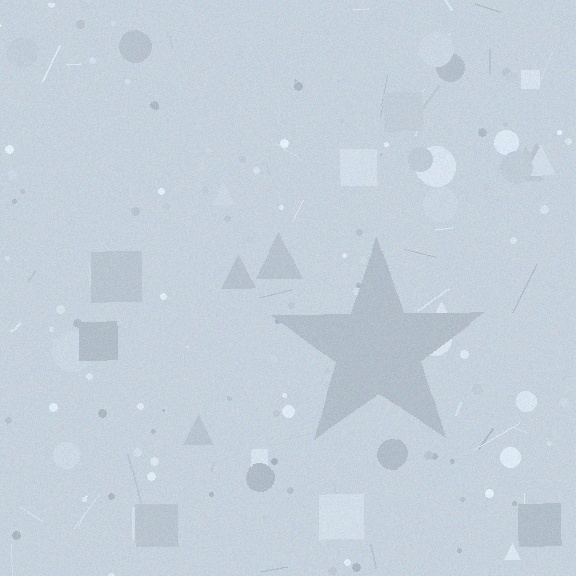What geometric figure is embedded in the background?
A star is embedded in the background.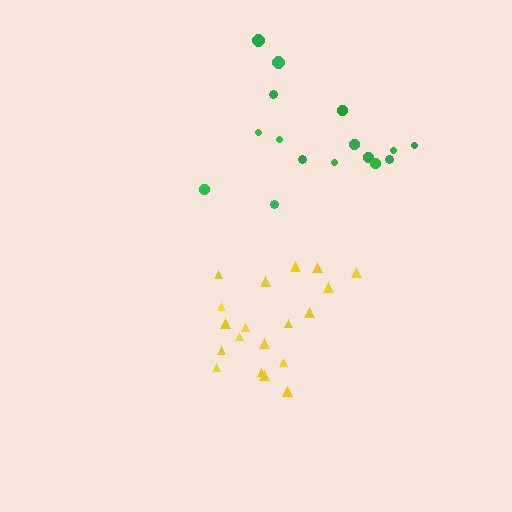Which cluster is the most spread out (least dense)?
Green.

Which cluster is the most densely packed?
Yellow.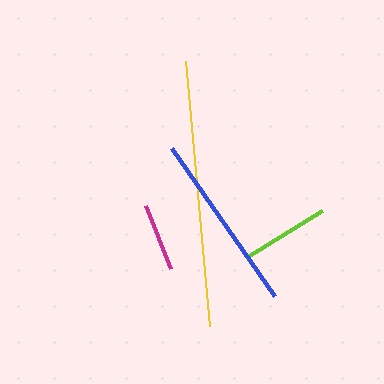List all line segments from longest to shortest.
From longest to shortest: yellow, blue, lime, magenta.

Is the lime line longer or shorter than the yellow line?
The yellow line is longer than the lime line.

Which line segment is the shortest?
The magenta line is the shortest at approximately 68 pixels.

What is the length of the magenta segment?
The magenta segment is approximately 68 pixels long.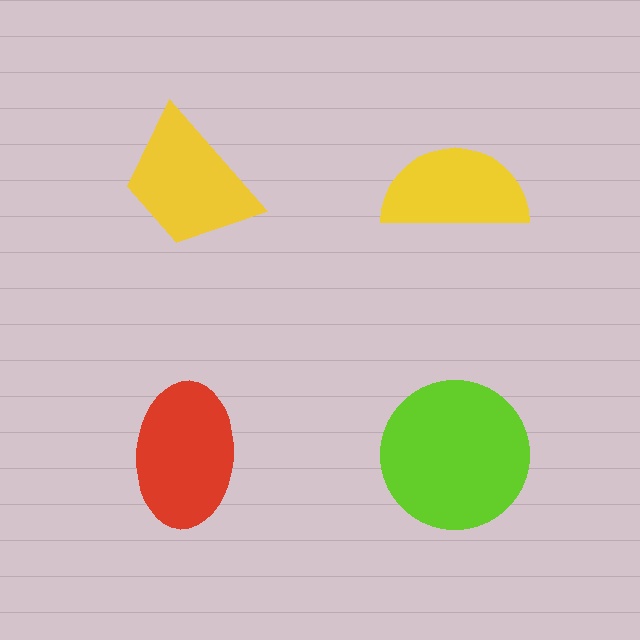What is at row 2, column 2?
A lime circle.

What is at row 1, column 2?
A yellow semicircle.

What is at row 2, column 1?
A red ellipse.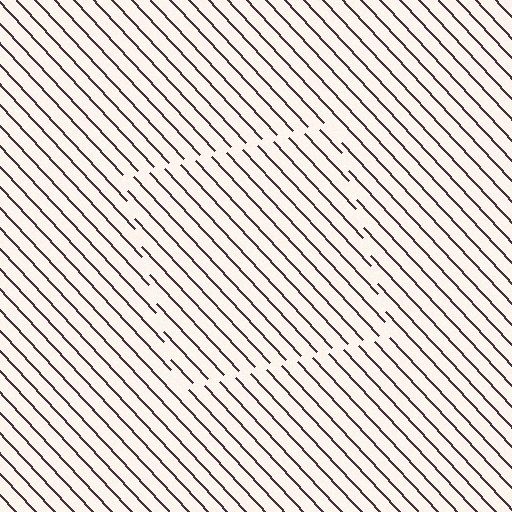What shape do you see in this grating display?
An illusory square. The interior of the shape contains the same grating, shifted by half a period — the contour is defined by the phase discontinuity where line-ends from the inner and outer gratings abut.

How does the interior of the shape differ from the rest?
The interior of the shape contains the same grating, shifted by half a period — the contour is defined by the phase discontinuity where line-ends from the inner and outer gratings abut.